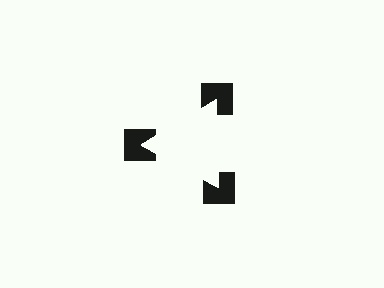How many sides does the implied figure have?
3 sides.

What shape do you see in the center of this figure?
An illusory triangle — its edges are inferred from the aligned wedge cuts in the notched squares, not physically drawn.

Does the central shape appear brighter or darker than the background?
It typically appears slightly brighter than the background, even though no actual brightness change is drawn.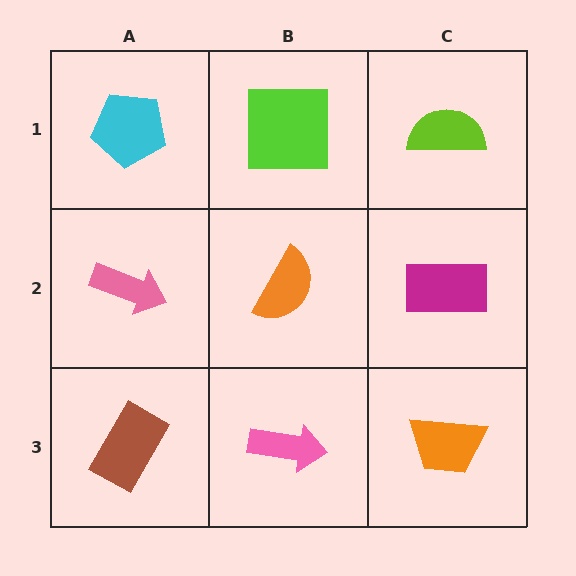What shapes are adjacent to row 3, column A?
A pink arrow (row 2, column A), a pink arrow (row 3, column B).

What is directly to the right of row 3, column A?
A pink arrow.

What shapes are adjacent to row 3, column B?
An orange semicircle (row 2, column B), a brown rectangle (row 3, column A), an orange trapezoid (row 3, column C).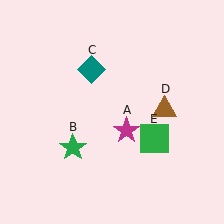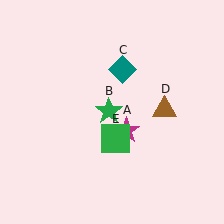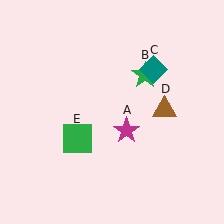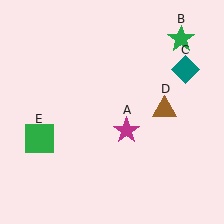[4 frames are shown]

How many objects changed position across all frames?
3 objects changed position: green star (object B), teal diamond (object C), green square (object E).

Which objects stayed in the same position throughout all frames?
Magenta star (object A) and brown triangle (object D) remained stationary.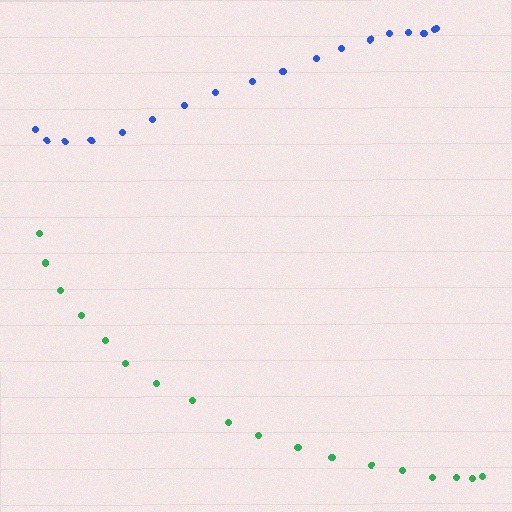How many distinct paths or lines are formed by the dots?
There are 2 distinct paths.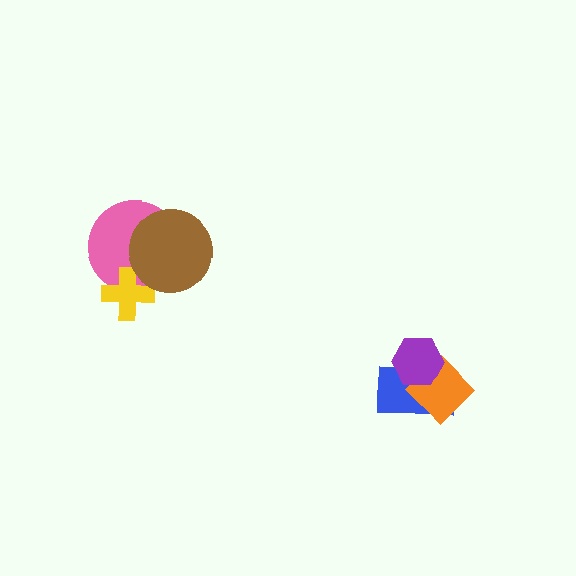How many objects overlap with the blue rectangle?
2 objects overlap with the blue rectangle.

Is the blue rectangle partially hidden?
Yes, it is partially covered by another shape.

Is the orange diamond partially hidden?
Yes, it is partially covered by another shape.